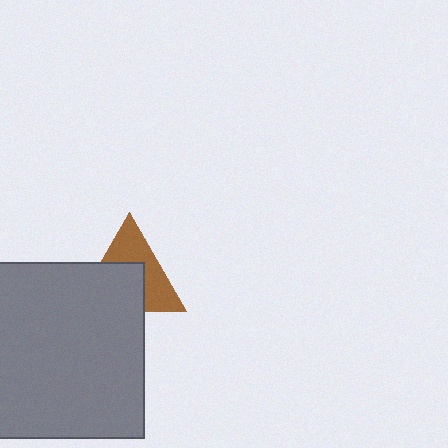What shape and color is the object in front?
The object in front is a gray square.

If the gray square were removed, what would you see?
You would see the complete brown triangle.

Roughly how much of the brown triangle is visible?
About half of it is visible (roughly 48%).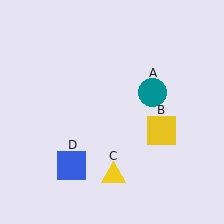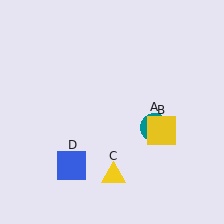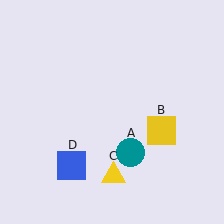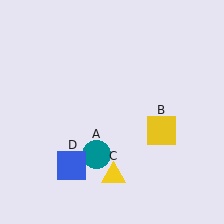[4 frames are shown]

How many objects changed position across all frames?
1 object changed position: teal circle (object A).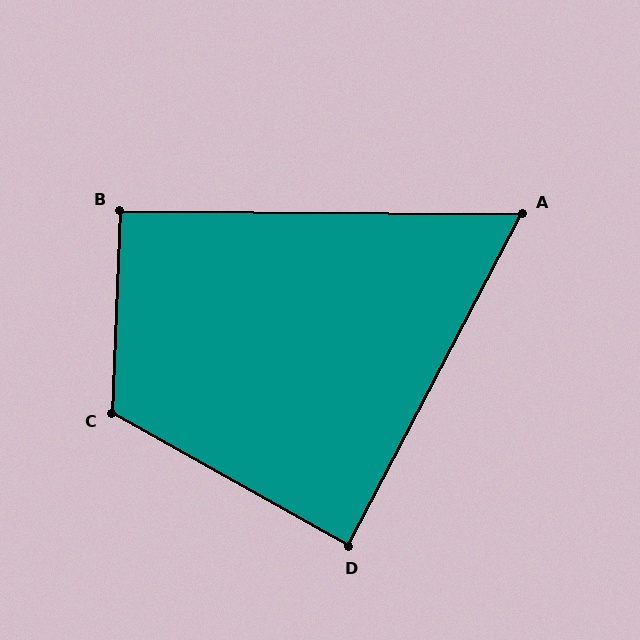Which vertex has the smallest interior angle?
A, at approximately 63 degrees.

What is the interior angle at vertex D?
Approximately 88 degrees (approximately right).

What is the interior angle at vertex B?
Approximately 92 degrees (approximately right).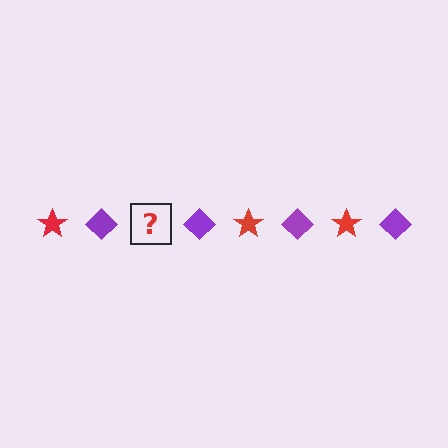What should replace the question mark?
The question mark should be replaced with a red star.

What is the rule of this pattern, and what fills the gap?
The rule is that the pattern alternates between red star and purple diamond. The gap should be filled with a red star.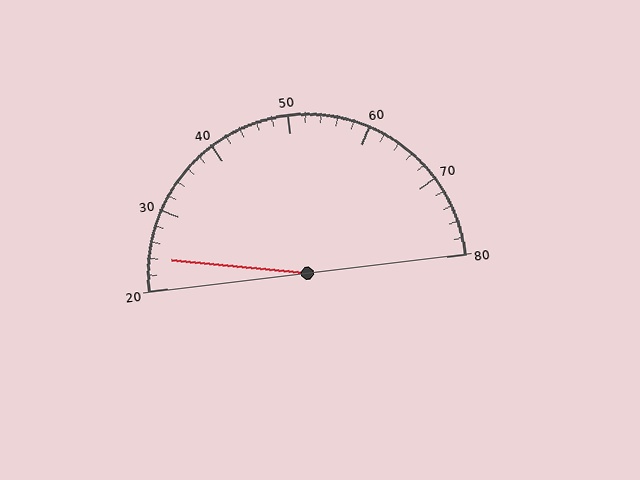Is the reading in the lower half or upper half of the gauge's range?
The reading is in the lower half of the range (20 to 80).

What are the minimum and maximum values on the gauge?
The gauge ranges from 20 to 80.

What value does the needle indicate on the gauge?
The needle indicates approximately 24.